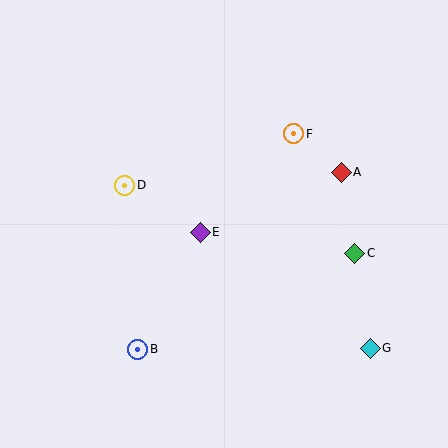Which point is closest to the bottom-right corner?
Point G is closest to the bottom-right corner.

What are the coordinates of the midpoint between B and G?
The midpoint between B and G is at (254, 349).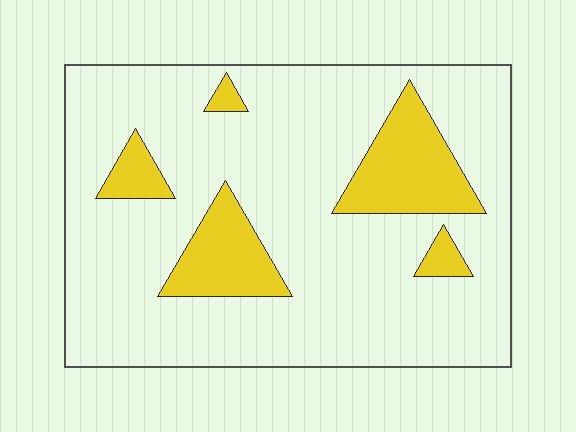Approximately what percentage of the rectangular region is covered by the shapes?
Approximately 20%.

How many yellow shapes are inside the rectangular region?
5.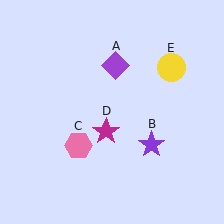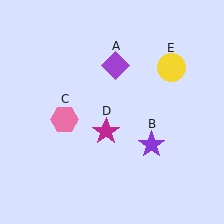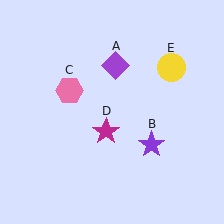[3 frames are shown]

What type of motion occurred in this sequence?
The pink hexagon (object C) rotated clockwise around the center of the scene.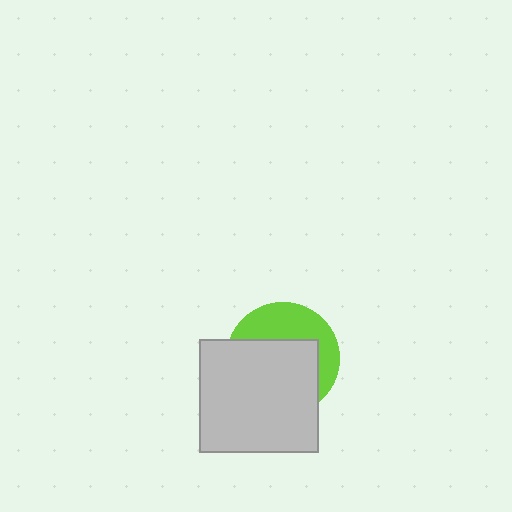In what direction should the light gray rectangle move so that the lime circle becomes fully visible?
The light gray rectangle should move down. That is the shortest direction to clear the overlap and leave the lime circle fully visible.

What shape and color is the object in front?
The object in front is a light gray rectangle.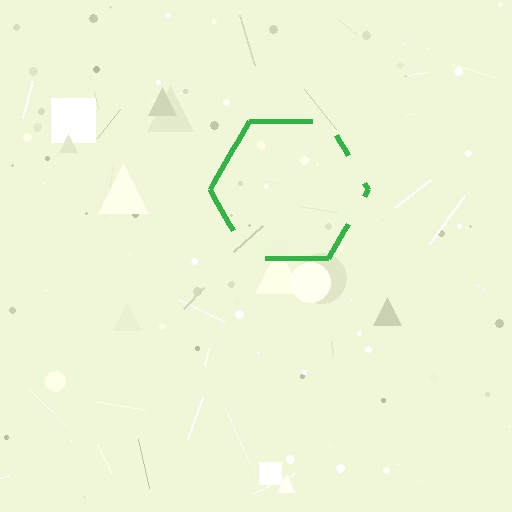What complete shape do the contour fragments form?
The contour fragments form a hexagon.